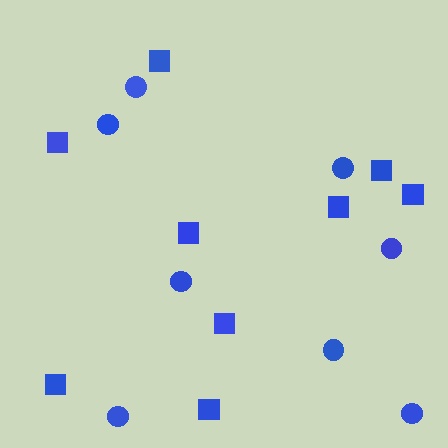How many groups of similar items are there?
There are 2 groups: one group of squares (9) and one group of circles (8).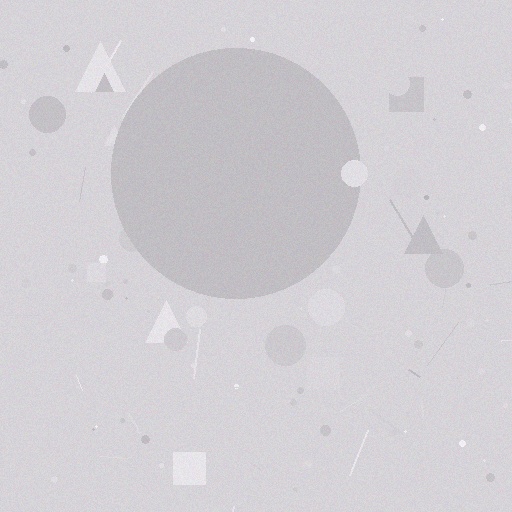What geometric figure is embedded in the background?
A circle is embedded in the background.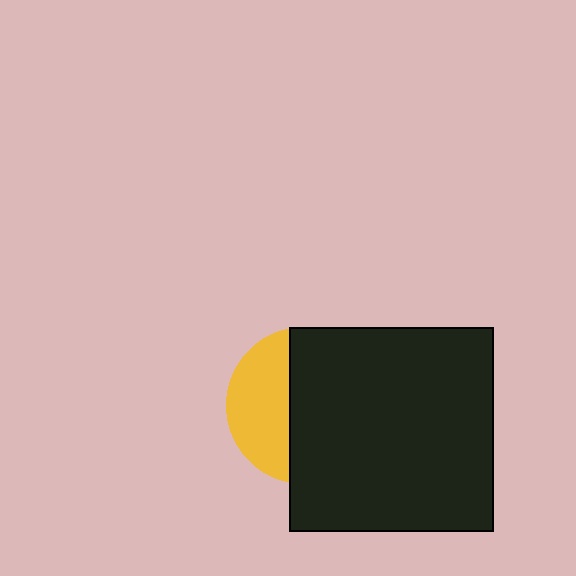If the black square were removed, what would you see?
You would see the complete yellow circle.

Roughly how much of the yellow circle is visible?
A small part of it is visible (roughly 38%).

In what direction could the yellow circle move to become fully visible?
The yellow circle could move left. That would shift it out from behind the black square entirely.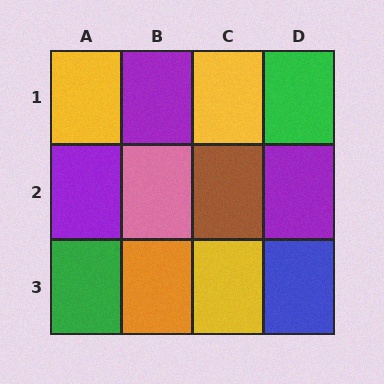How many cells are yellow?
3 cells are yellow.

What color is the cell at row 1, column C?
Yellow.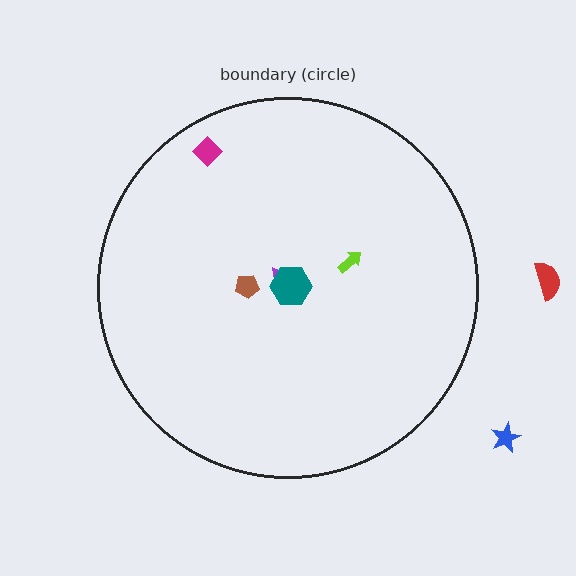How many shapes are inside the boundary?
5 inside, 2 outside.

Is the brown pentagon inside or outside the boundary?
Inside.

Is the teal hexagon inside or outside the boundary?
Inside.